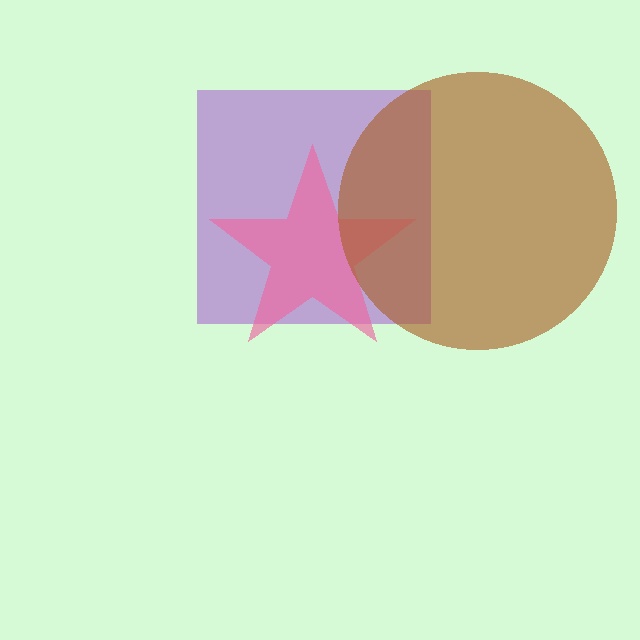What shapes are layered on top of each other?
The layered shapes are: a purple square, a pink star, a brown circle.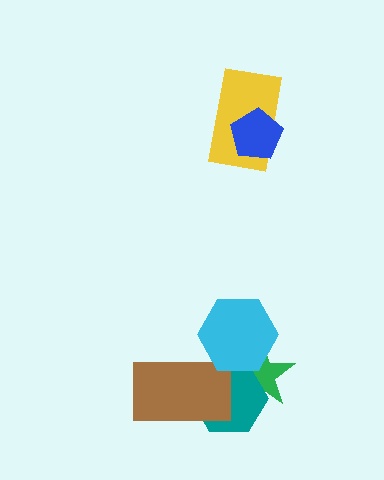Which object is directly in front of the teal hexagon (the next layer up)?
The brown rectangle is directly in front of the teal hexagon.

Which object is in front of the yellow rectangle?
The blue pentagon is in front of the yellow rectangle.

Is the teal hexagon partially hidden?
Yes, it is partially covered by another shape.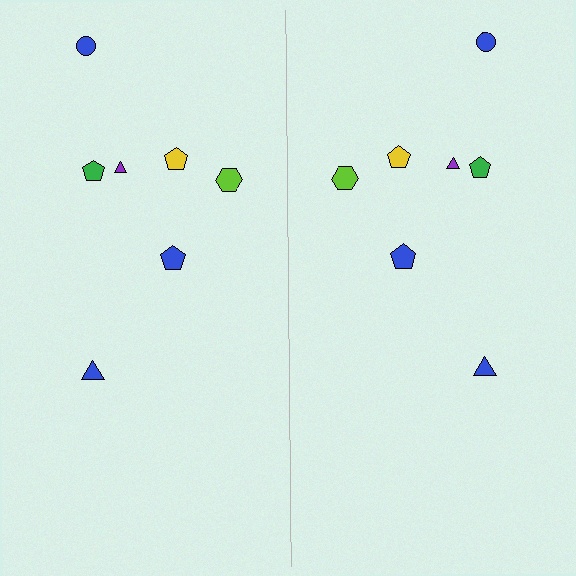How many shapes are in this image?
There are 14 shapes in this image.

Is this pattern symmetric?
Yes, this pattern has bilateral (reflection) symmetry.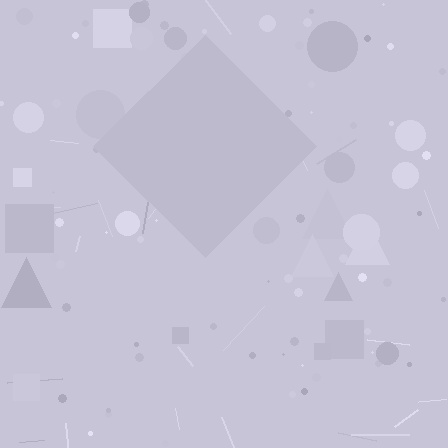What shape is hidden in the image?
A diamond is hidden in the image.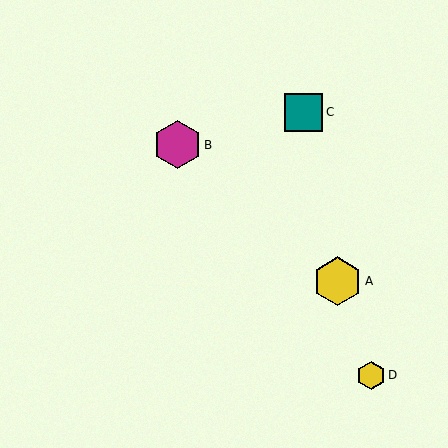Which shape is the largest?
The magenta hexagon (labeled B) is the largest.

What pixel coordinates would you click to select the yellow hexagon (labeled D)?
Click at (371, 375) to select the yellow hexagon D.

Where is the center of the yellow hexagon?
The center of the yellow hexagon is at (338, 281).